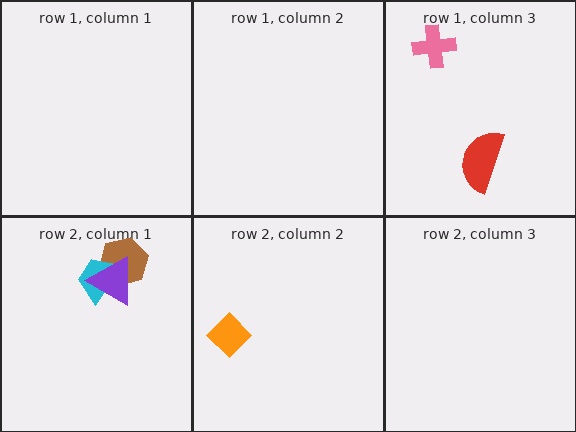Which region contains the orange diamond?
The row 2, column 2 region.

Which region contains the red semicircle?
The row 1, column 3 region.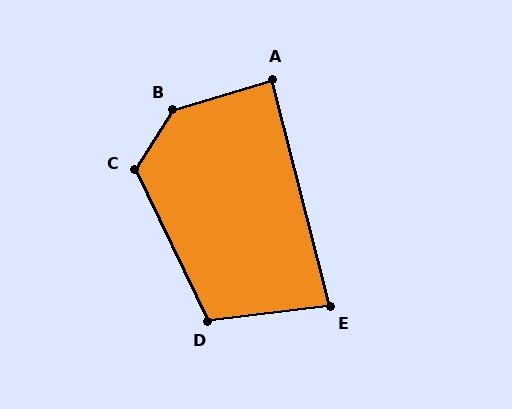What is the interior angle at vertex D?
Approximately 109 degrees (obtuse).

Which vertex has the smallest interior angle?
E, at approximately 82 degrees.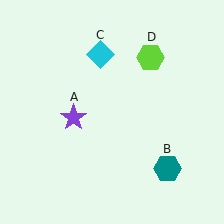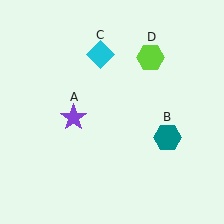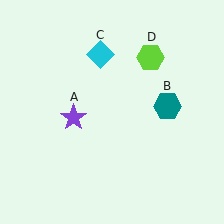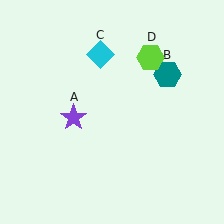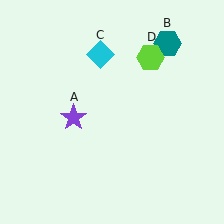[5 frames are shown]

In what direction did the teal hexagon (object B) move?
The teal hexagon (object B) moved up.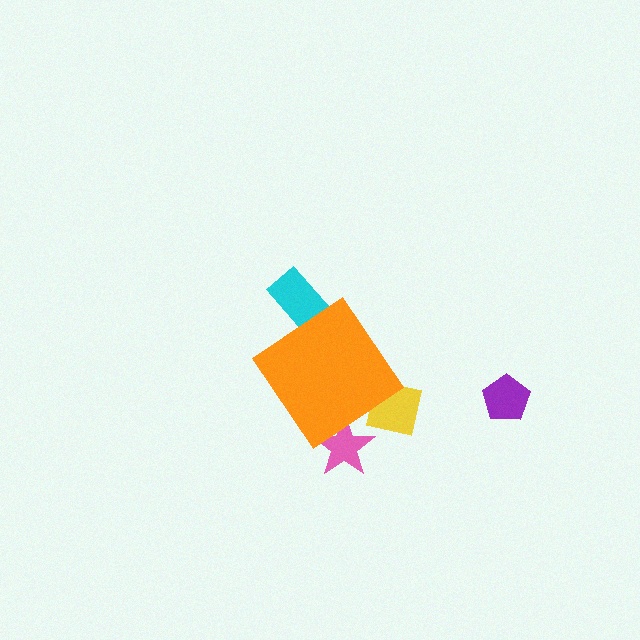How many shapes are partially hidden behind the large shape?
3 shapes are partially hidden.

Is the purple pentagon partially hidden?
No, the purple pentagon is fully visible.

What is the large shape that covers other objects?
An orange diamond.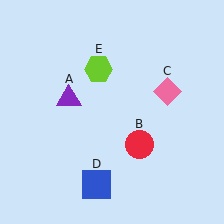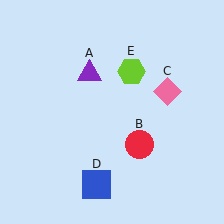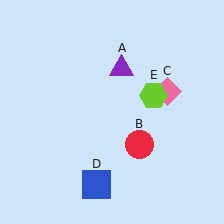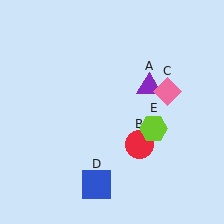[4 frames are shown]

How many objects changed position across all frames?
2 objects changed position: purple triangle (object A), lime hexagon (object E).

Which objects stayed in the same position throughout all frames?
Red circle (object B) and pink diamond (object C) and blue square (object D) remained stationary.